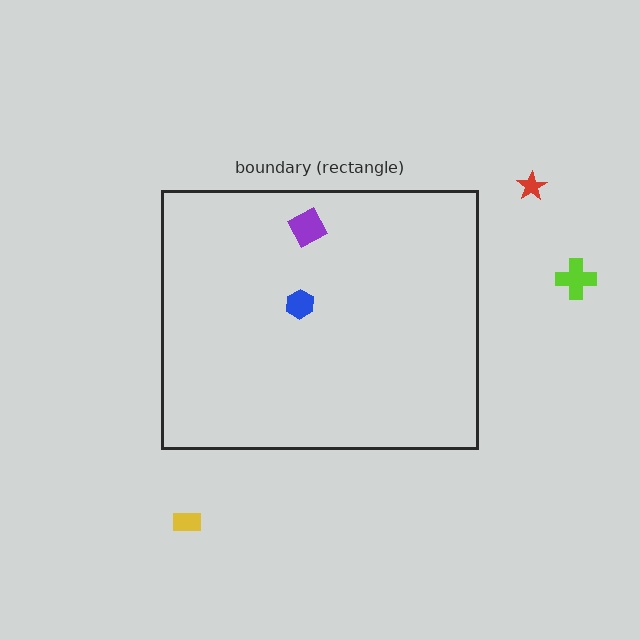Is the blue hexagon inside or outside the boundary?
Inside.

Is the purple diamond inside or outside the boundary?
Inside.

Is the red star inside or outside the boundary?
Outside.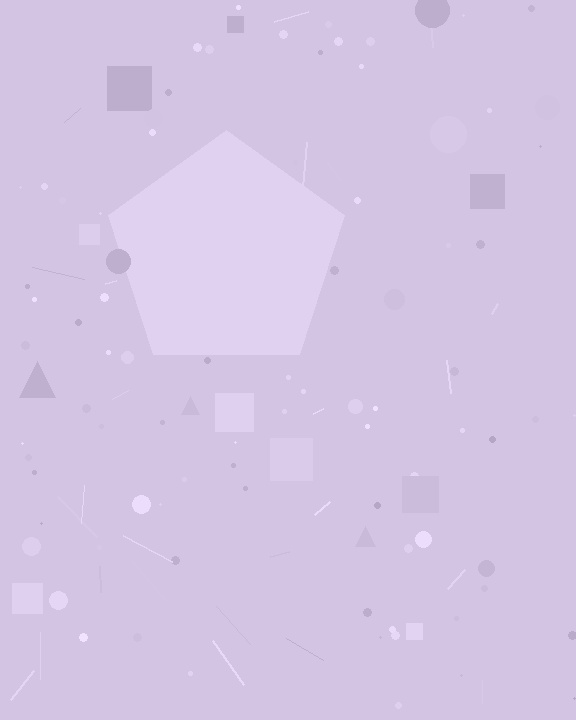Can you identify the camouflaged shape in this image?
The camouflaged shape is a pentagon.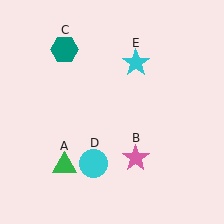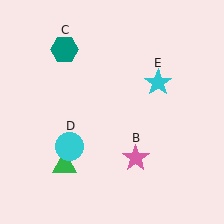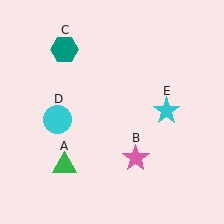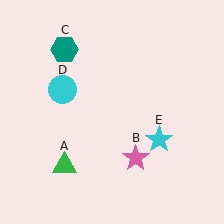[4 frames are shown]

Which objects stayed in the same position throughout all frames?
Green triangle (object A) and pink star (object B) and teal hexagon (object C) remained stationary.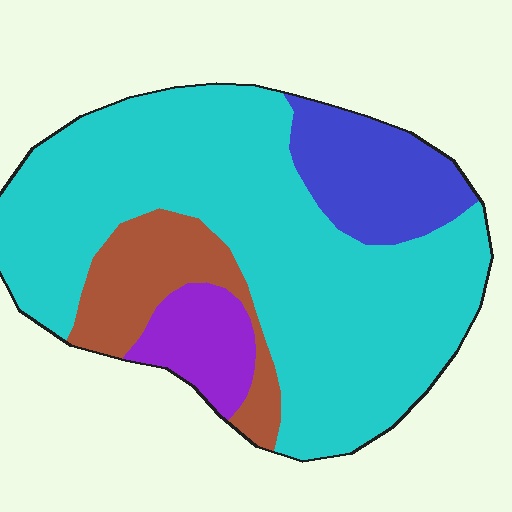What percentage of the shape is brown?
Brown takes up less than a quarter of the shape.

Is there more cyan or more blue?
Cyan.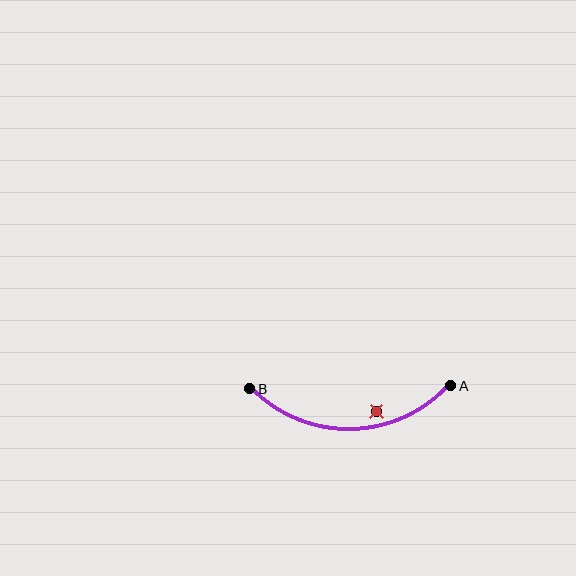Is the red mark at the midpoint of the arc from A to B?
No — the red mark does not lie on the arc at all. It sits slightly inside the curve.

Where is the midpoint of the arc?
The arc midpoint is the point on the curve farthest from the straight line joining A and B. It sits below that line.